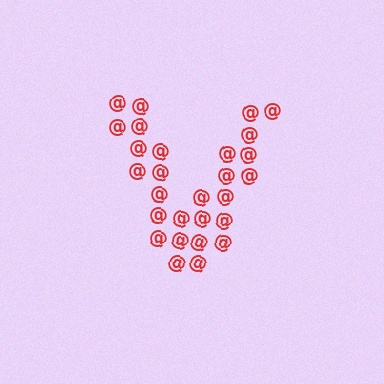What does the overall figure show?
The overall figure shows the letter V.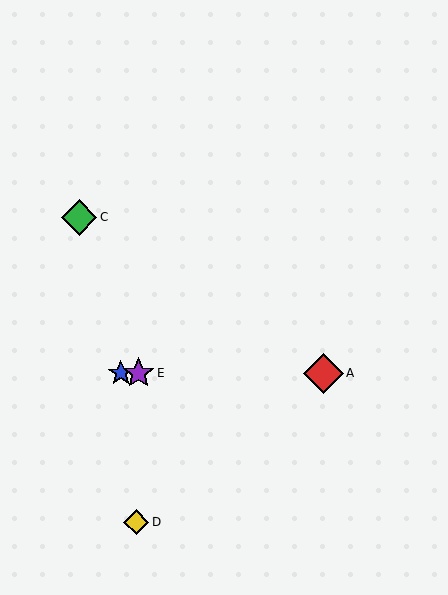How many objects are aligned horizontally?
3 objects (A, B, E) are aligned horizontally.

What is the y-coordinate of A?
Object A is at y≈373.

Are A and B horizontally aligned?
Yes, both are at y≈373.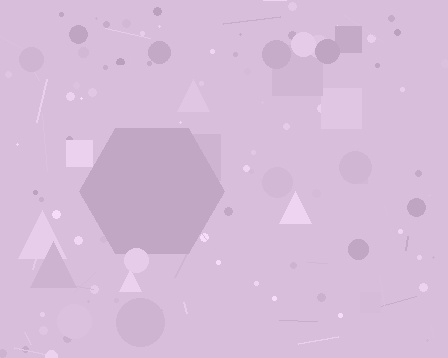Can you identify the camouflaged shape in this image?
The camouflaged shape is a hexagon.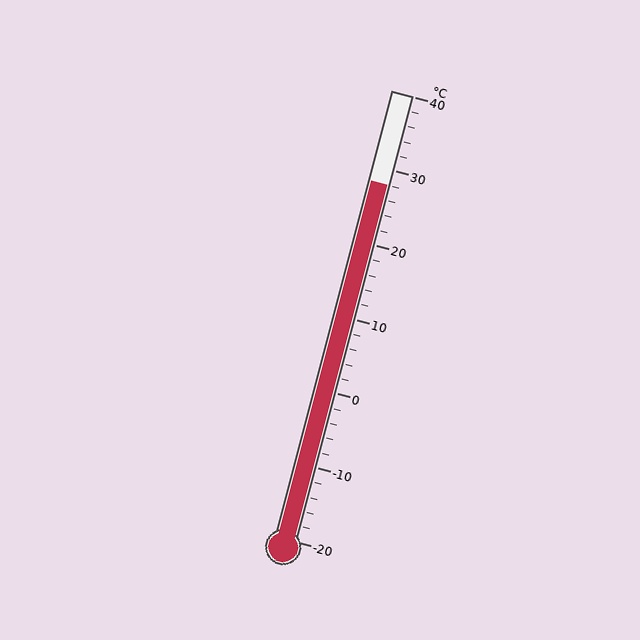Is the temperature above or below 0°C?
The temperature is above 0°C.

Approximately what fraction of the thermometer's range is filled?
The thermometer is filled to approximately 80% of its range.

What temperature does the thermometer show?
The thermometer shows approximately 28°C.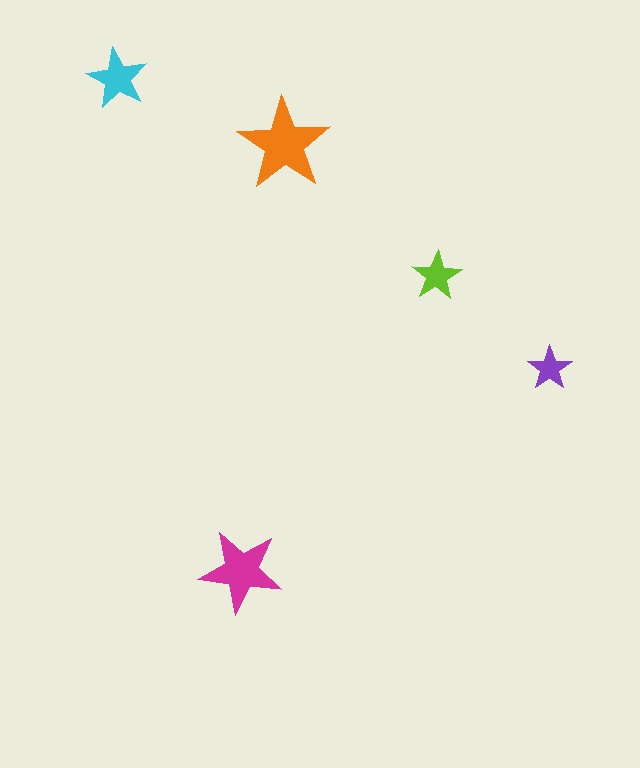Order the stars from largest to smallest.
the orange one, the magenta one, the cyan one, the lime one, the purple one.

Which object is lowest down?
The magenta star is bottommost.